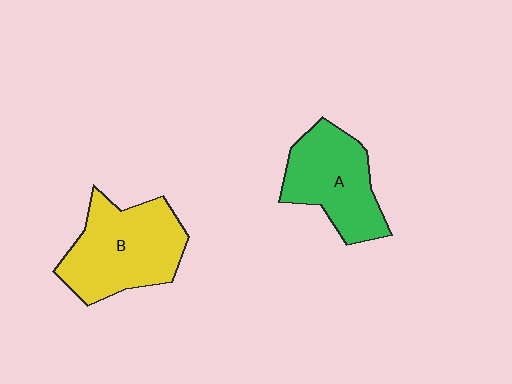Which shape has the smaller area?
Shape A (green).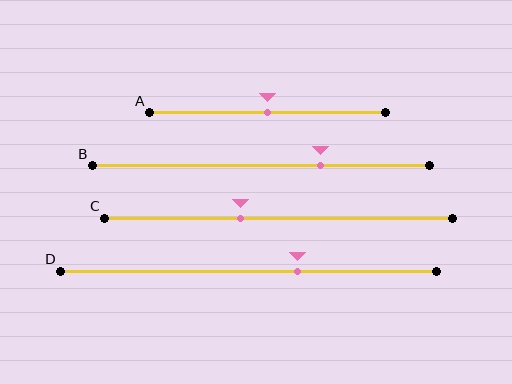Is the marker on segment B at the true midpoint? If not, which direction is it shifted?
No, the marker on segment B is shifted to the right by about 18% of the segment length.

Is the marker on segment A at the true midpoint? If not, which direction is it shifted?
Yes, the marker on segment A is at the true midpoint.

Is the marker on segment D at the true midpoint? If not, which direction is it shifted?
No, the marker on segment D is shifted to the right by about 13% of the segment length.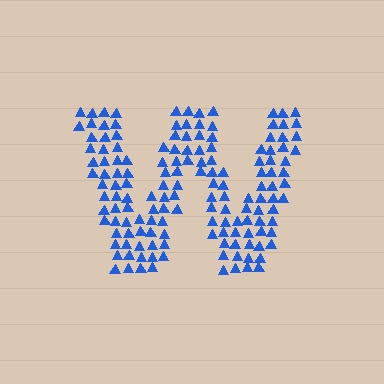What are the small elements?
The small elements are triangles.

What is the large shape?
The large shape is the letter W.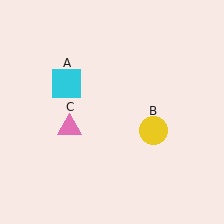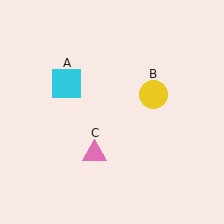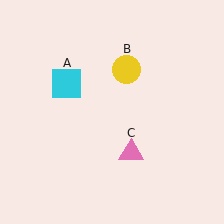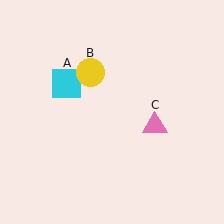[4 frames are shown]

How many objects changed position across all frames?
2 objects changed position: yellow circle (object B), pink triangle (object C).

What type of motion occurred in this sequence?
The yellow circle (object B), pink triangle (object C) rotated counterclockwise around the center of the scene.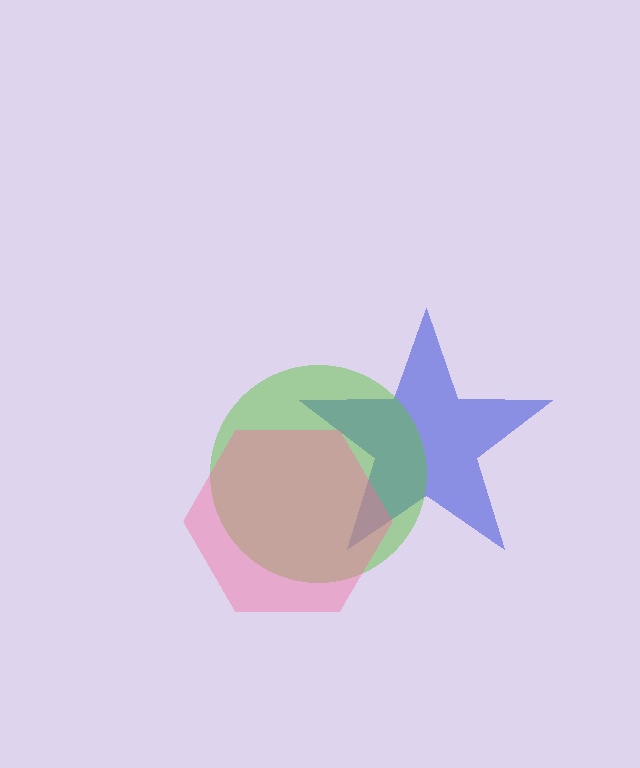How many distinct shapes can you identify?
There are 3 distinct shapes: a blue star, a lime circle, a pink hexagon.